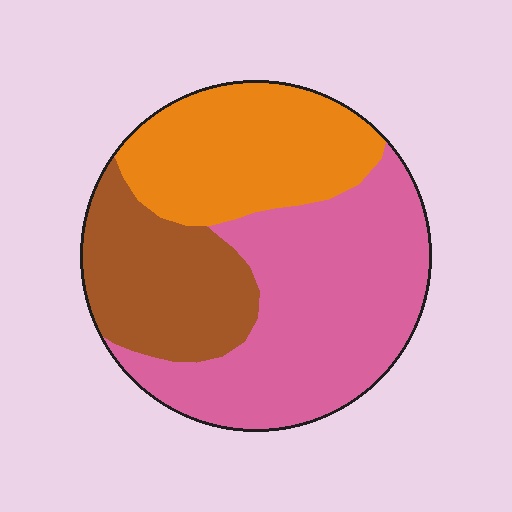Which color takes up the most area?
Pink, at roughly 45%.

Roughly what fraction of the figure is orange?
Orange covers roughly 30% of the figure.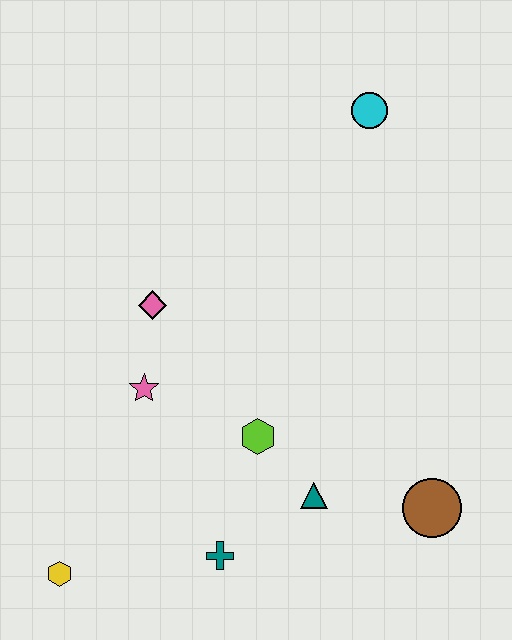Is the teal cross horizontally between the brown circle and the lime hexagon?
No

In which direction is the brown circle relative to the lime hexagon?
The brown circle is to the right of the lime hexagon.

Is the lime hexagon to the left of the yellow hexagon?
No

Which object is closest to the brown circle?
The teal triangle is closest to the brown circle.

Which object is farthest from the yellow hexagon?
The cyan circle is farthest from the yellow hexagon.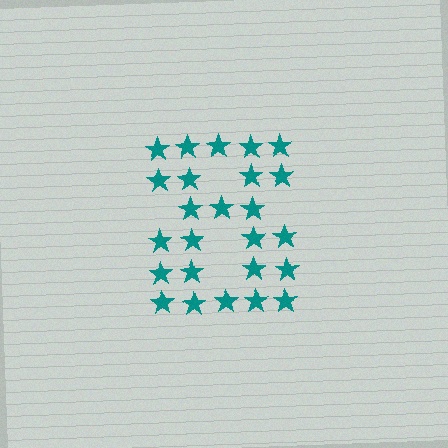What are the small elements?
The small elements are stars.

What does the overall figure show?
The overall figure shows the digit 8.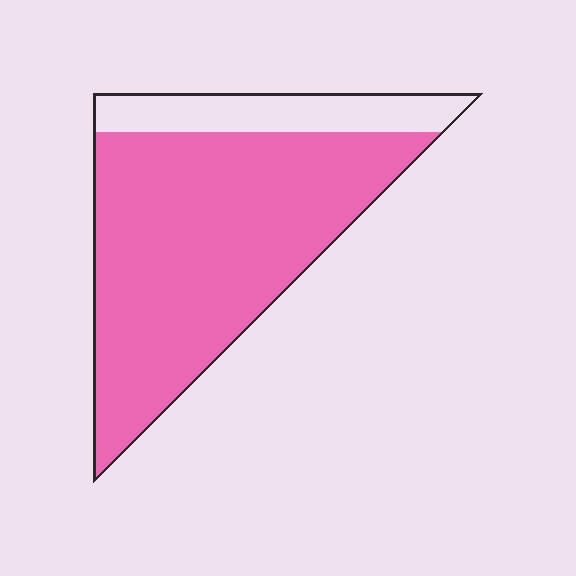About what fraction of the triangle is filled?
About four fifths (4/5).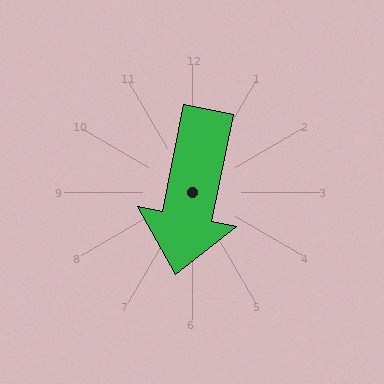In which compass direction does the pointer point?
South.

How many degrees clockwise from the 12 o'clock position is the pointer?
Approximately 191 degrees.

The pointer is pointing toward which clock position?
Roughly 6 o'clock.